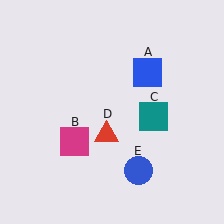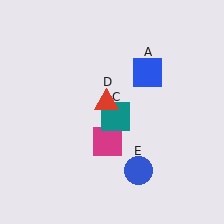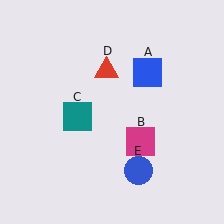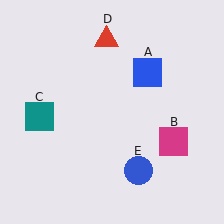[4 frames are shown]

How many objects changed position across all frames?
3 objects changed position: magenta square (object B), teal square (object C), red triangle (object D).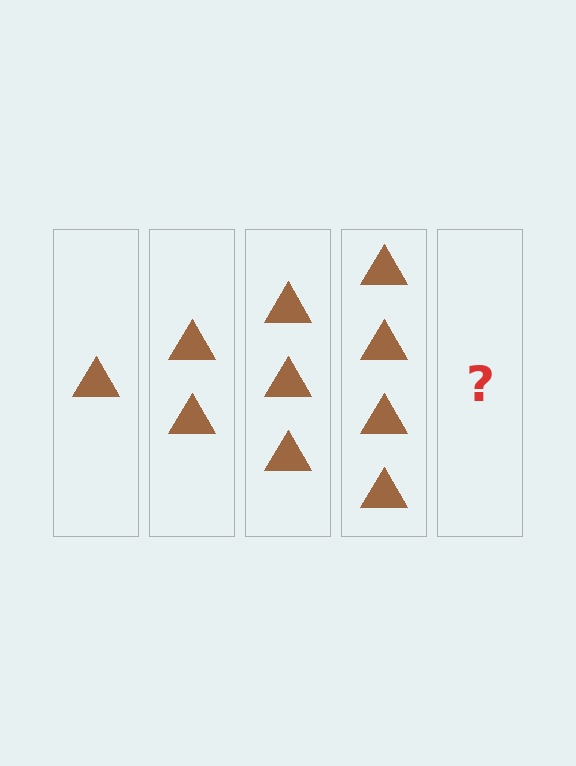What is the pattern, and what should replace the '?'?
The pattern is that each step adds one more triangle. The '?' should be 5 triangles.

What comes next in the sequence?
The next element should be 5 triangles.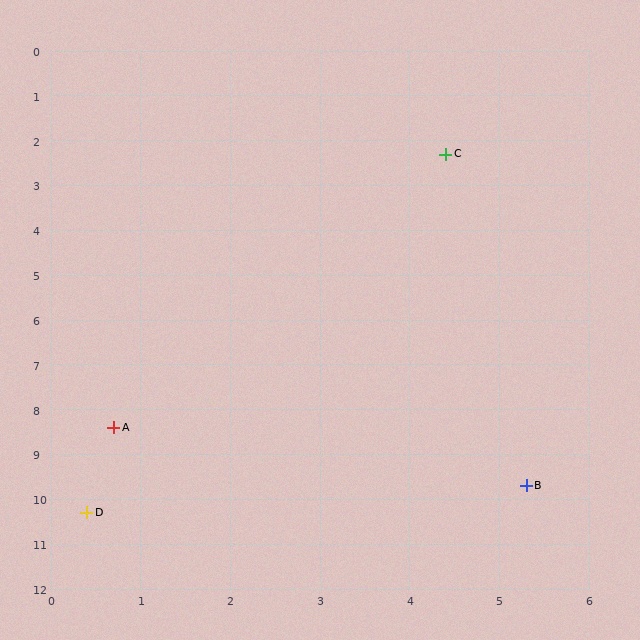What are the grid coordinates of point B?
Point B is at approximately (5.3, 9.7).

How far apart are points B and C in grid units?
Points B and C are about 7.5 grid units apart.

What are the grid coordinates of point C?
Point C is at approximately (4.4, 2.3).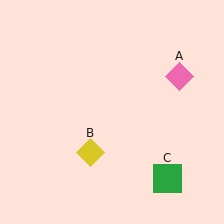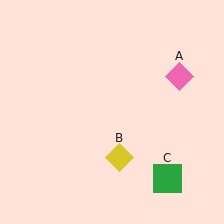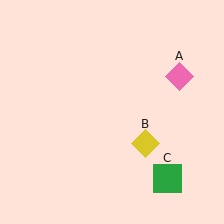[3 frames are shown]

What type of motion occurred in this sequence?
The yellow diamond (object B) rotated counterclockwise around the center of the scene.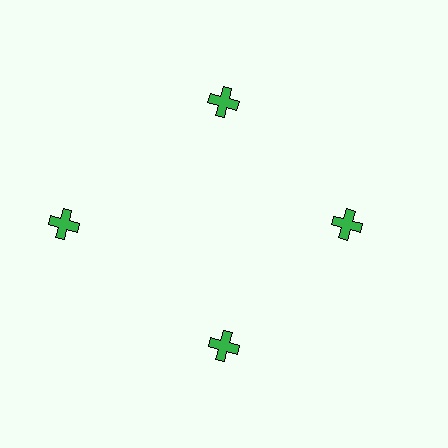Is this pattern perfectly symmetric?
No. The 4 green crosses are arranged in a ring, but one element near the 9 o'clock position is pushed outward from the center, breaking the 4-fold rotational symmetry.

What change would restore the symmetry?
The symmetry would be restored by moving it inward, back onto the ring so that all 4 crosses sit at equal angles and equal distance from the center.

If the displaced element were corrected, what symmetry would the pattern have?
It would have 4-fold rotational symmetry — the pattern would map onto itself every 90 degrees.